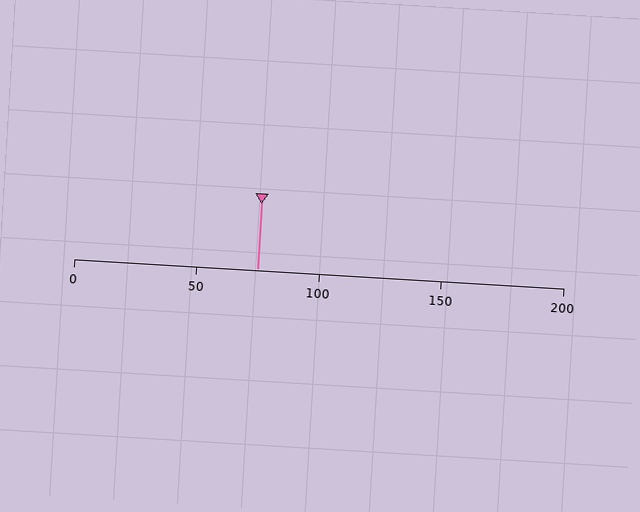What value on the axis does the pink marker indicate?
The marker indicates approximately 75.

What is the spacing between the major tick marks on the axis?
The major ticks are spaced 50 apart.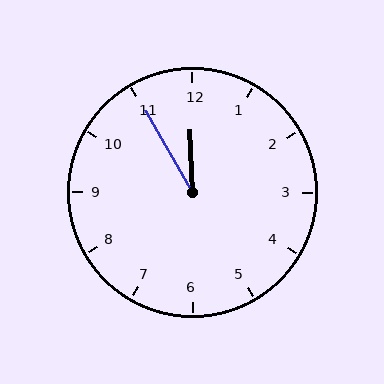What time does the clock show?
11:55.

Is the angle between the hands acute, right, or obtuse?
It is acute.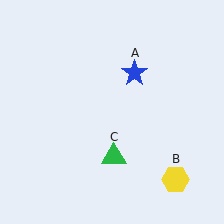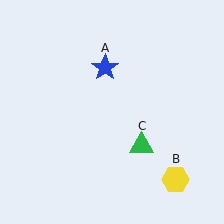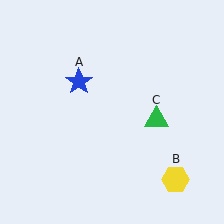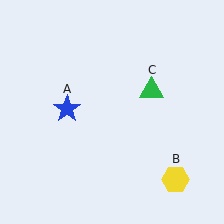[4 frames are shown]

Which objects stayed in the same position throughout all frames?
Yellow hexagon (object B) remained stationary.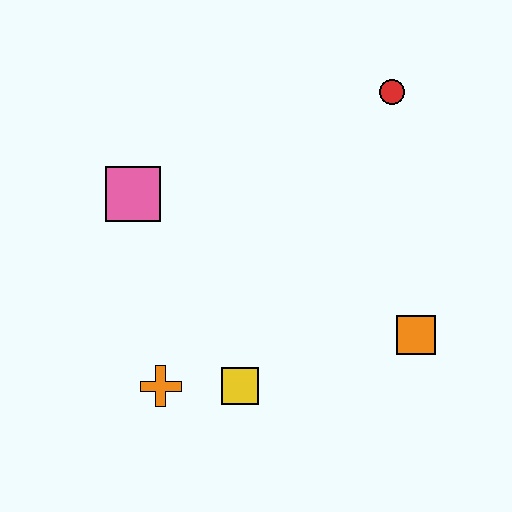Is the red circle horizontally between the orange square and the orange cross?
Yes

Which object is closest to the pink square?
The orange cross is closest to the pink square.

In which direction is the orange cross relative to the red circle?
The orange cross is below the red circle.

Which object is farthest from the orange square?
The pink square is farthest from the orange square.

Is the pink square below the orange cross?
No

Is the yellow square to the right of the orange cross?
Yes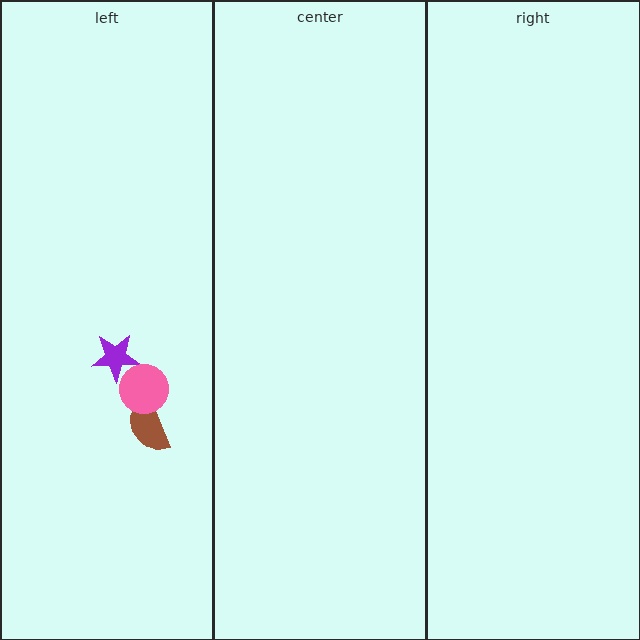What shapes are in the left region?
The brown semicircle, the purple star, the pink circle.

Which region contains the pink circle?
The left region.